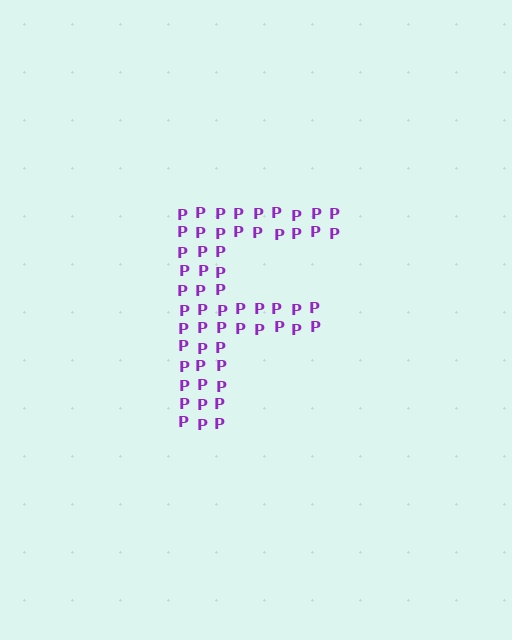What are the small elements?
The small elements are letter P's.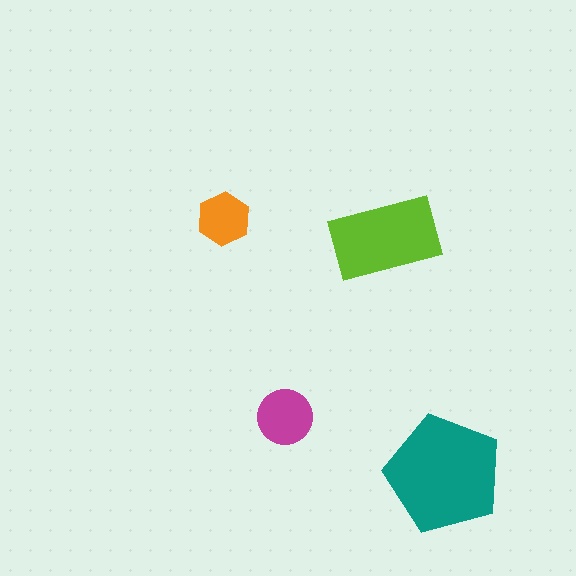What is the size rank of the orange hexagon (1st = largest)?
4th.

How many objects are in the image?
There are 4 objects in the image.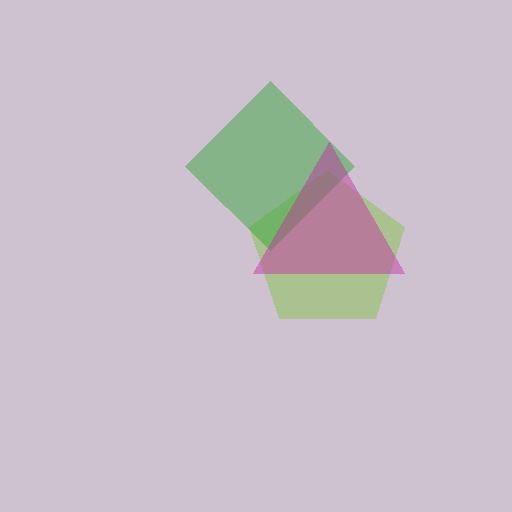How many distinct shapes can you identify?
There are 3 distinct shapes: a lime pentagon, a green diamond, a magenta triangle.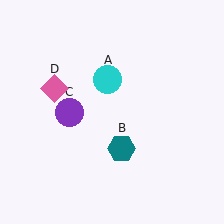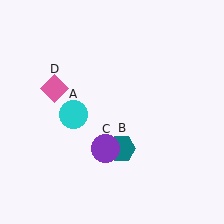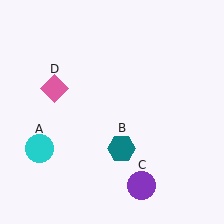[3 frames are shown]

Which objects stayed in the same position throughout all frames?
Teal hexagon (object B) and pink diamond (object D) remained stationary.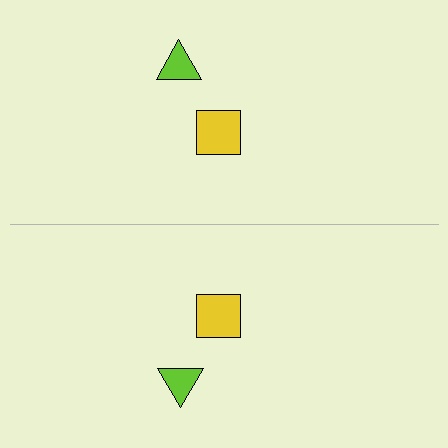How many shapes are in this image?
There are 4 shapes in this image.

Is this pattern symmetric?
Yes, this pattern has bilateral (reflection) symmetry.